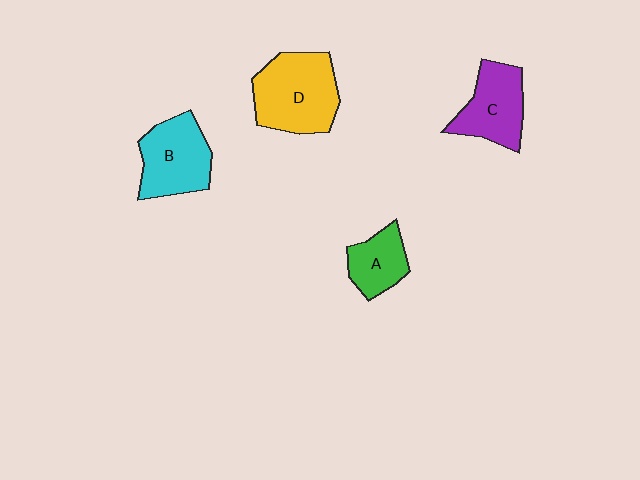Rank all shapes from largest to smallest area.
From largest to smallest: D (yellow), B (cyan), C (purple), A (green).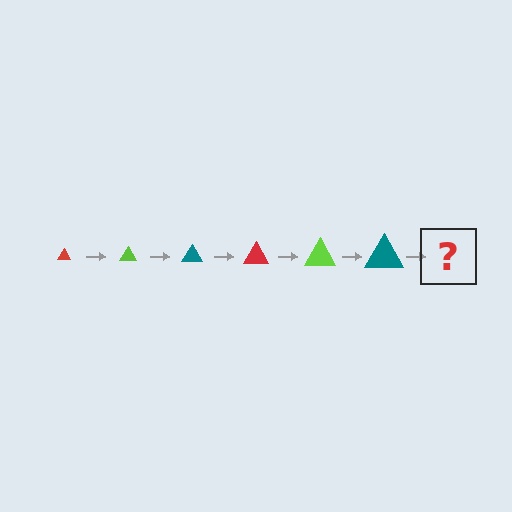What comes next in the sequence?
The next element should be a red triangle, larger than the previous one.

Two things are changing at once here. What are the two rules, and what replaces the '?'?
The two rules are that the triangle grows larger each step and the color cycles through red, lime, and teal. The '?' should be a red triangle, larger than the previous one.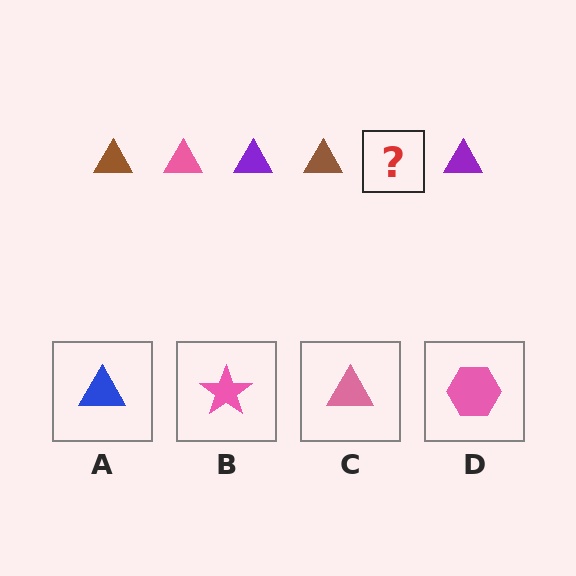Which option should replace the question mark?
Option C.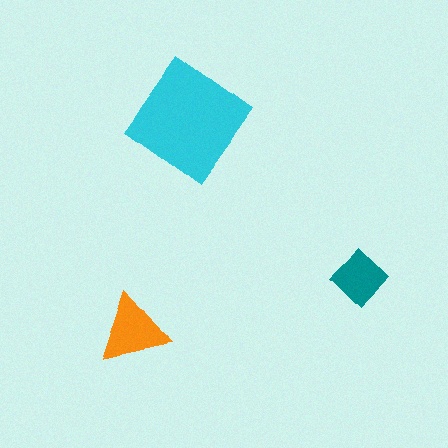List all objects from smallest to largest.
The teal diamond, the orange triangle, the cyan diamond.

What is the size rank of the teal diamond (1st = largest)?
3rd.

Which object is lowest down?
The orange triangle is bottommost.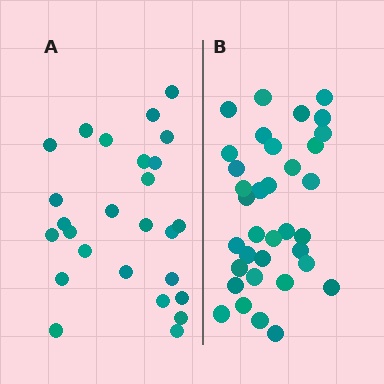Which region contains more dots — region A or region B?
Region B (the right region) has more dots.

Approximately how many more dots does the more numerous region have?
Region B has roughly 8 or so more dots than region A.